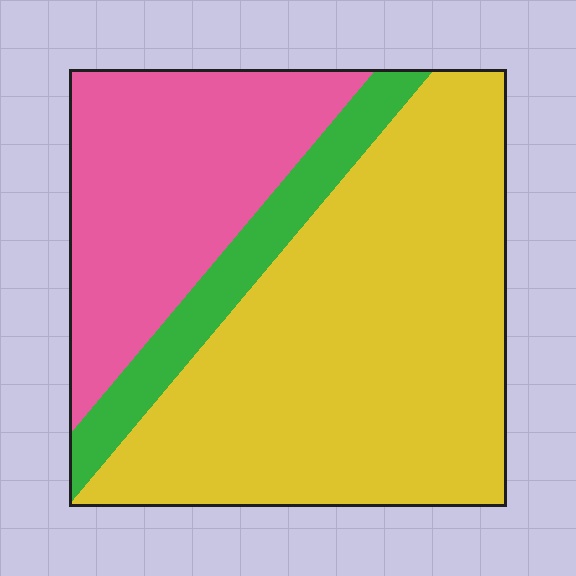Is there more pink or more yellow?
Yellow.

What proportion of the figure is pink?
Pink takes up about one third (1/3) of the figure.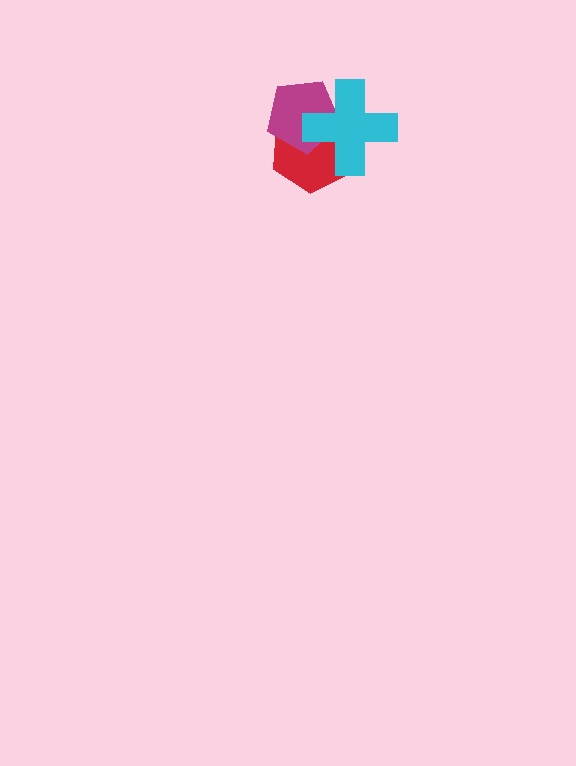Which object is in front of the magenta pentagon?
The cyan cross is in front of the magenta pentagon.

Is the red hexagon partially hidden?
Yes, it is partially covered by another shape.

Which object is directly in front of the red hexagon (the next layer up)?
The magenta pentagon is directly in front of the red hexagon.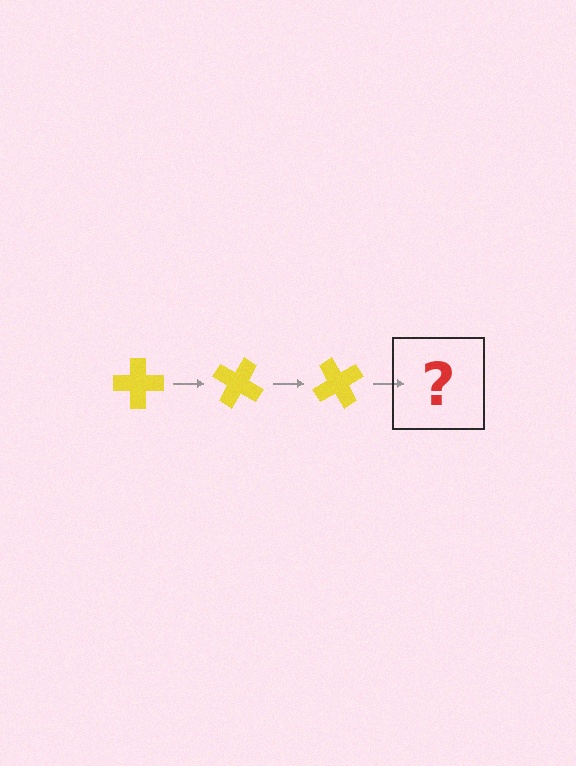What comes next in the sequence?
The next element should be a yellow cross rotated 90 degrees.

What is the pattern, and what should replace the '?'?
The pattern is that the cross rotates 30 degrees each step. The '?' should be a yellow cross rotated 90 degrees.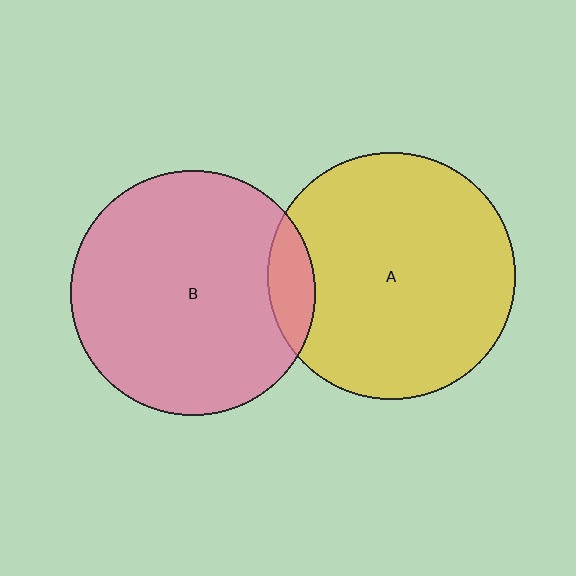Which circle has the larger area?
Circle A (yellow).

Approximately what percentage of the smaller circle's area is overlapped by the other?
Approximately 10%.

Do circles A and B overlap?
Yes.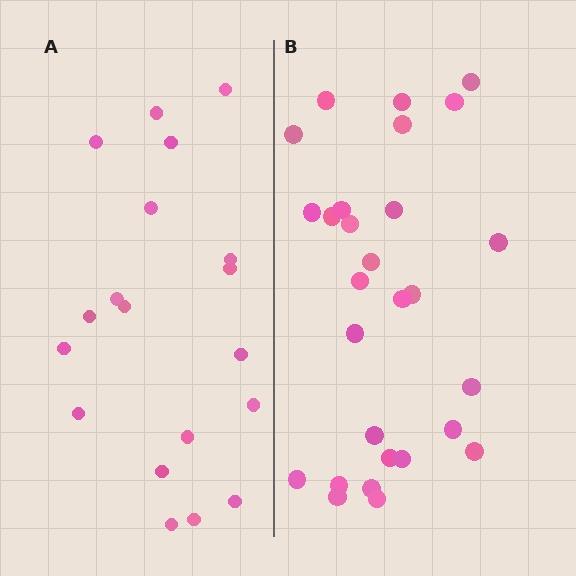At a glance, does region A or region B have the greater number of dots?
Region B (the right region) has more dots.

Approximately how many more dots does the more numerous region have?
Region B has roughly 8 or so more dots than region A.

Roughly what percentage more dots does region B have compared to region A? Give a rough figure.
About 45% more.